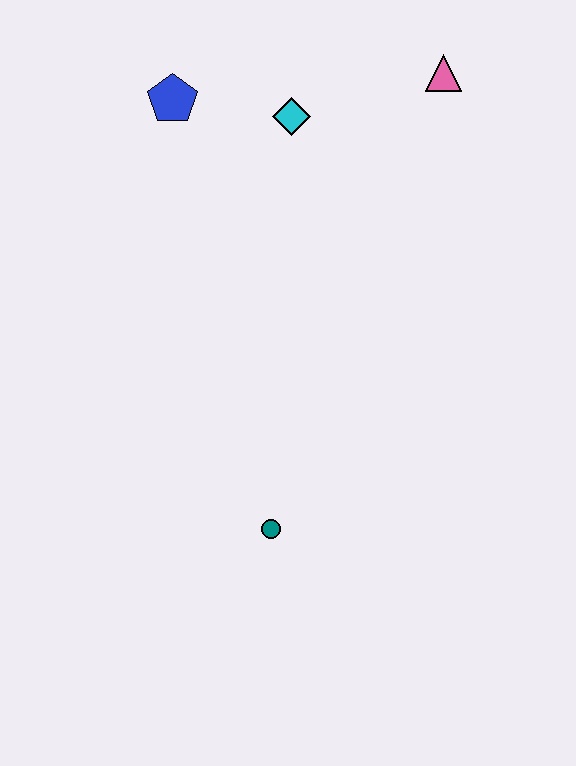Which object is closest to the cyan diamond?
The blue pentagon is closest to the cyan diamond.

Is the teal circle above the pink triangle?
No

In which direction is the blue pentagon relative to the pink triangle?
The blue pentagon is to the left of the pink triangle.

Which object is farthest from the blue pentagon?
The teal circle is farthest from the blue pentagon.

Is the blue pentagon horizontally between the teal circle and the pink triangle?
No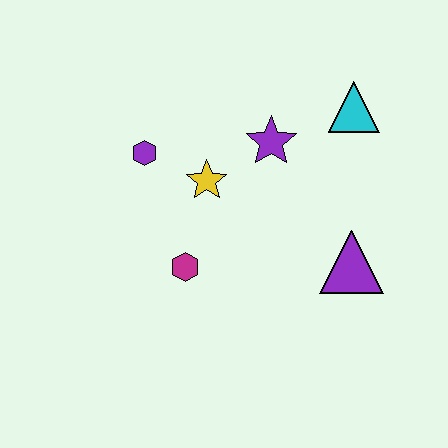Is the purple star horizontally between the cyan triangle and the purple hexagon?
Yes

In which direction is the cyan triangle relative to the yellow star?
The cyan triangle is to the right of the yellow star.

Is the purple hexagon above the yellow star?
Yes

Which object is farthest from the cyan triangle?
The magenta hexagon is farthest from the cyan triangle.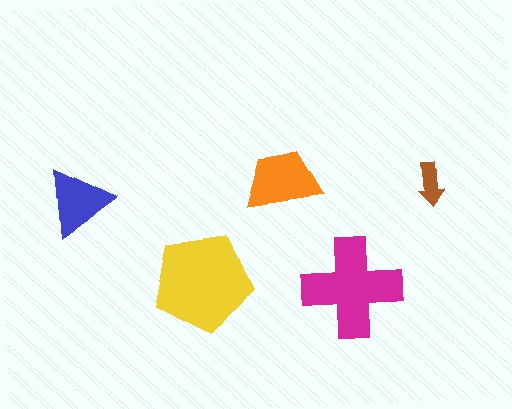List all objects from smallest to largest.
The brown arrow, the blue triangle, the orange trapezoid, the magenta cross, the yellow pentagon.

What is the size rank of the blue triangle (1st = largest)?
4th.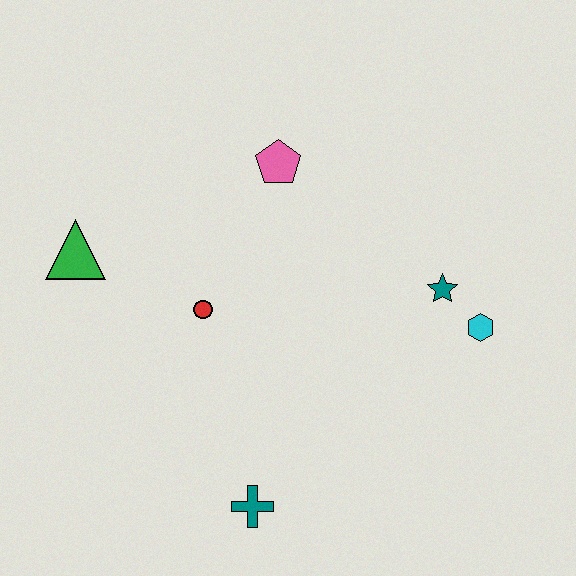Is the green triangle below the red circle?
No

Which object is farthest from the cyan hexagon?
The green triangle is farthest from the cyan hexagon.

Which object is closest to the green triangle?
The red circle is closest to the green triangle.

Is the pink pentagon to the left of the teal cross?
No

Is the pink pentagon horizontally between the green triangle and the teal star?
Yes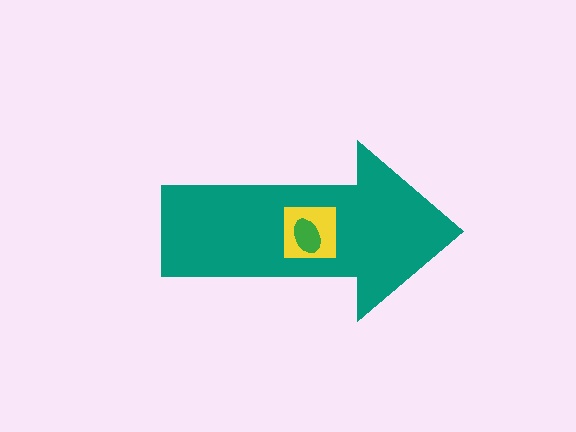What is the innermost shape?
The green ellipse.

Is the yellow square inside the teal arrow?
Yes.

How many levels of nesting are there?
3.